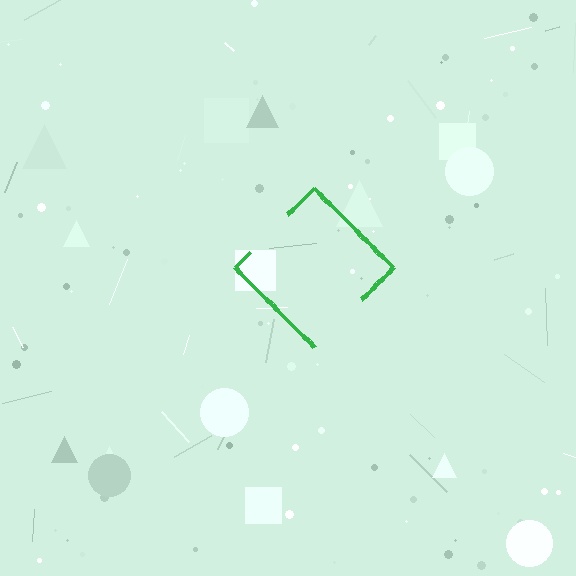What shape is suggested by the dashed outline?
The dashed outline suggests a diamond.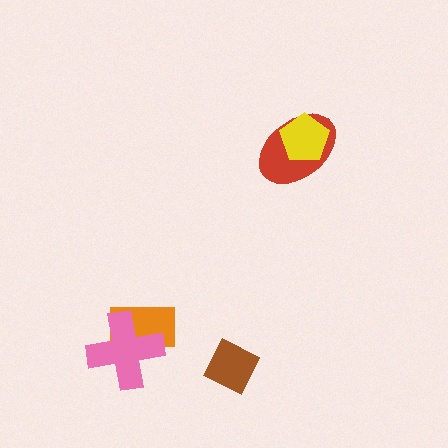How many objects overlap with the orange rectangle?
1 object overlaps with the orange rectangle.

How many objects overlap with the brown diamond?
0 objects overlap with the brown diamond.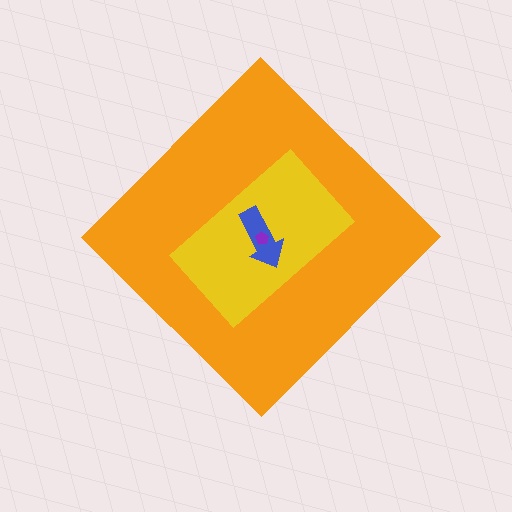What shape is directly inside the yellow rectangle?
The blue arrow.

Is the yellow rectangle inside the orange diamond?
Yes.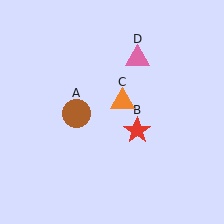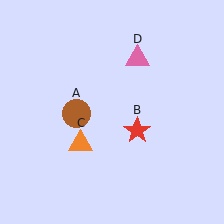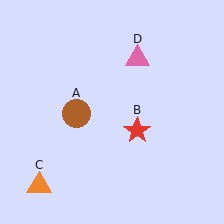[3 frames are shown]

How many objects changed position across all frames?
1 object changed position: orange triangle (object C).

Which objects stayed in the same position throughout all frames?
Brown circle (object A) and red star (object B) and pink triangle (object D) remained stationary.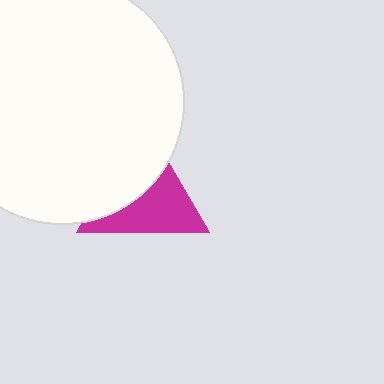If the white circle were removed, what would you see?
You would see the complete magenta triangle.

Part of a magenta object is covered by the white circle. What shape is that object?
It is a triangle.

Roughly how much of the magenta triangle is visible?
About half of it is visible (roughly 53%).